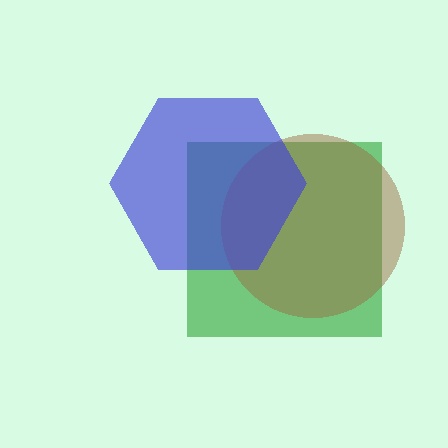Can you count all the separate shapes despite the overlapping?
Yes, there are 3 separate shapes.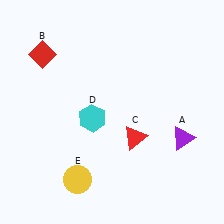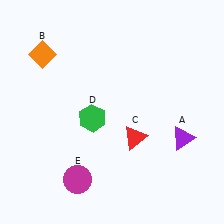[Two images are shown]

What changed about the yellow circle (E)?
In Image 1, E is yellow. In Image 2, it changed to magenta.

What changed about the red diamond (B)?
In Image 1, B is red. In Image 2, it changed to orange.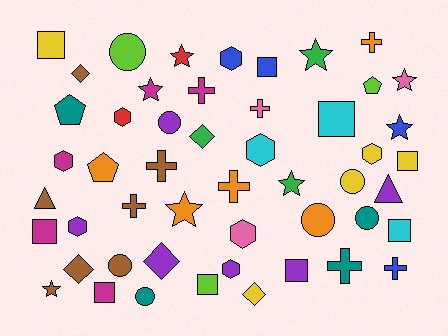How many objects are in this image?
There are 50 objects.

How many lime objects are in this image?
There are 3 lime objects.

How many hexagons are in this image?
There are 8 hexagons.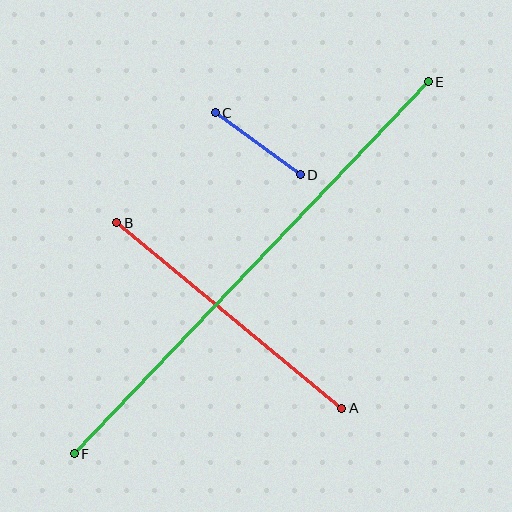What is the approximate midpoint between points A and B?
The midpoint is at approximately (229, 315) pixels.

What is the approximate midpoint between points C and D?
The midpoint is at approximately (258, 144) pixels.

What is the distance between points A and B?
The distance is approximately 291 pixels.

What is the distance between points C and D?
The distance is approximately 105 pixels.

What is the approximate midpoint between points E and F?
The midpoint is at approximately (251, 268) pixels.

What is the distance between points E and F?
The distance is approximately 513 pixels.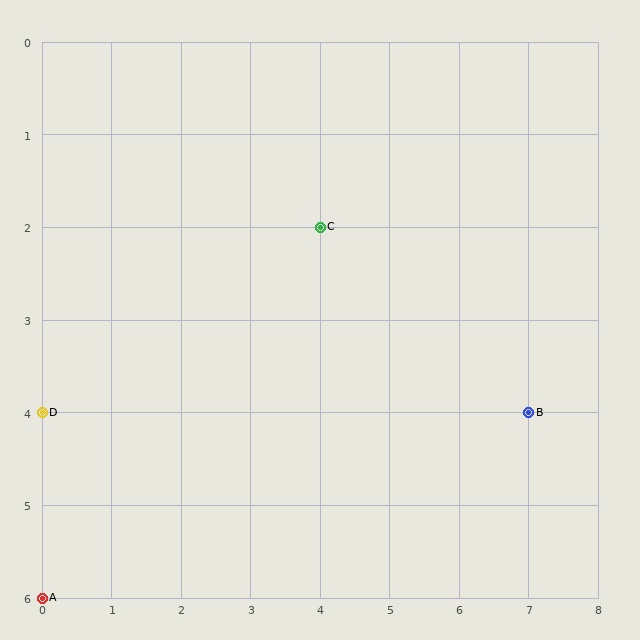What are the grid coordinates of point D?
Point D is at grid coordinates (0, 4).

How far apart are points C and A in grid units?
Points C and A are 4 columns and 4 rows apart (about 5.7 grid units diagonally).